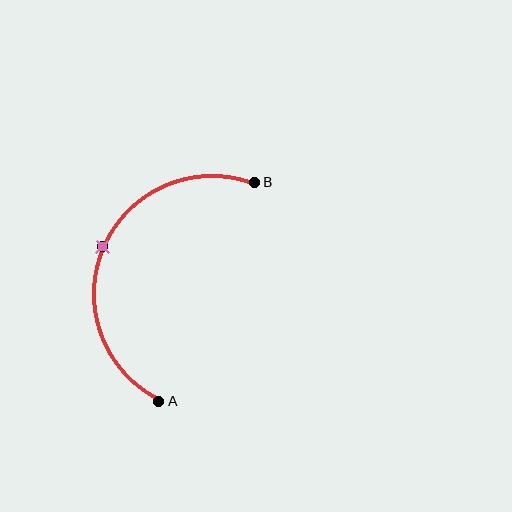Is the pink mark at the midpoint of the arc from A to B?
Yes. The pink mark lies on the arc at equal arc-length from both A and B — it is the arc midpoint.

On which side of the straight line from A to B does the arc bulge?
The arc bulges to the left of the straight line connecting A and B.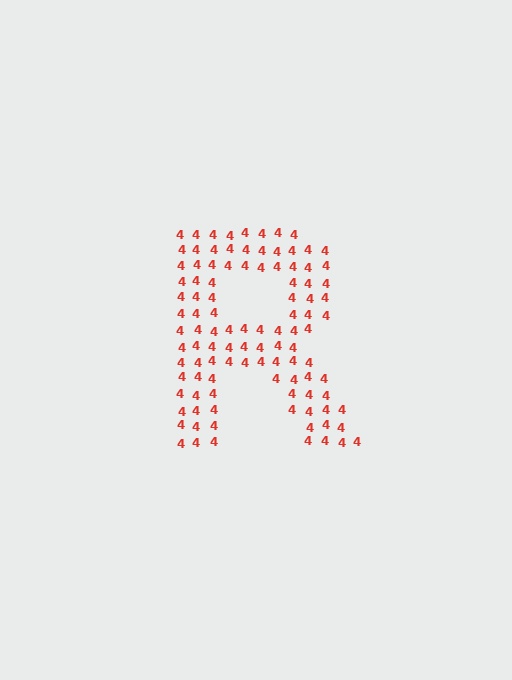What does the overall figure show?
The overall figure shows the letter R.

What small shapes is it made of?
It is made of small digit 4's.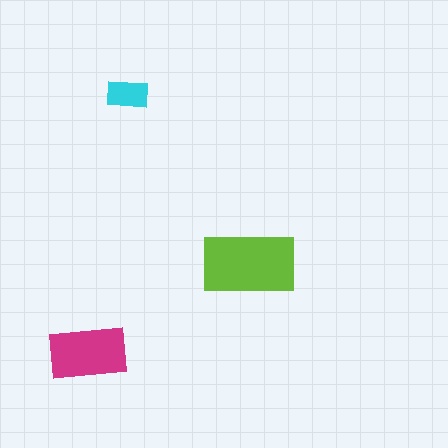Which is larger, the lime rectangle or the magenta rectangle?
The lime one.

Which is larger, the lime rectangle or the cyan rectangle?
The lime one.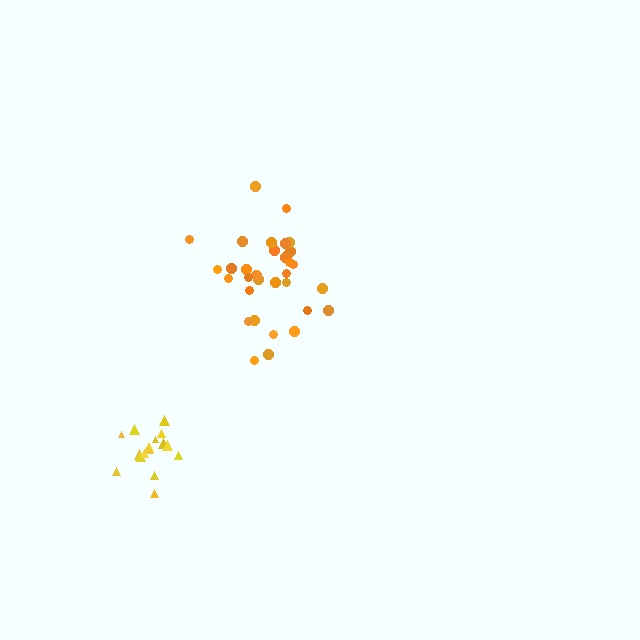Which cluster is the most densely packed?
Yellow.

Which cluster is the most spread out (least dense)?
Orange.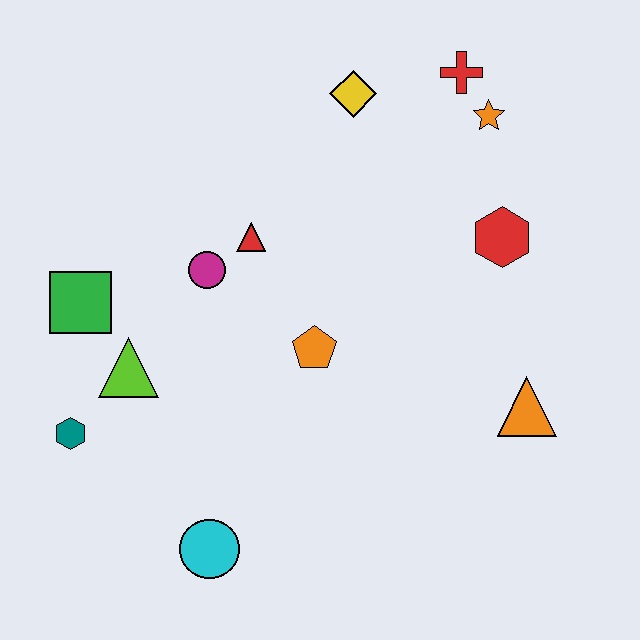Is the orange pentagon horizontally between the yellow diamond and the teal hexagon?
Yes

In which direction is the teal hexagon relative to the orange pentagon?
The teal hexagon is to the left of the orange pentagon.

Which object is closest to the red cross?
The orange star is closest to the red cross.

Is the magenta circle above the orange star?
No